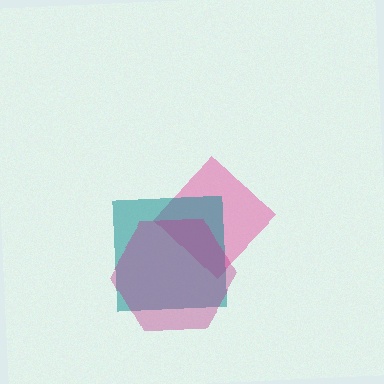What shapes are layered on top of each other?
The layered shapes are: a pink diamond, a teal square, a magenta hexagon.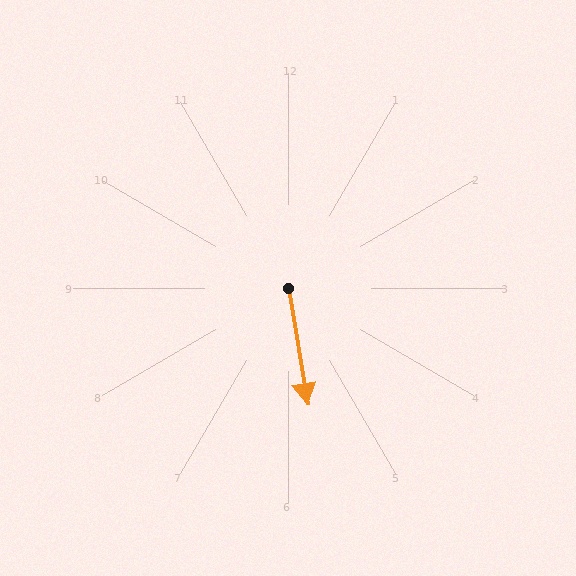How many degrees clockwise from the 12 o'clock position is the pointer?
Approximately 171 degrees.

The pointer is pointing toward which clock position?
Roughly 6 o'clock.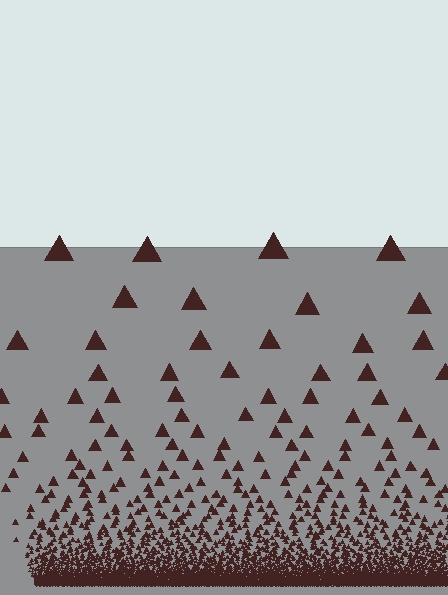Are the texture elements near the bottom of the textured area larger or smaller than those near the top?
Smaller. The gradient is inverted — elements near the bottom are smaller and denser.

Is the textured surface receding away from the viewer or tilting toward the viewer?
The surface appears to tilt toward the viewer. Texture elements get larger and sparser toward the top.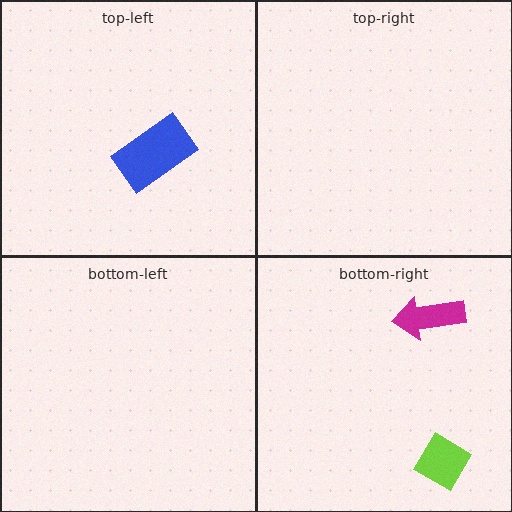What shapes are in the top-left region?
The blue rectangle.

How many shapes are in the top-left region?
1.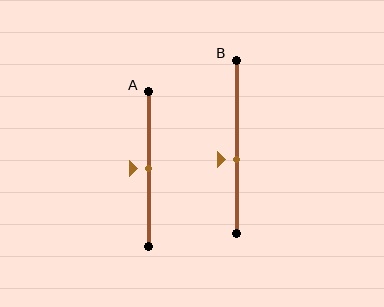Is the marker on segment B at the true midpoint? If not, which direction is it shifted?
No, the marker on segment B is shifted downward by about 7% of the segment length.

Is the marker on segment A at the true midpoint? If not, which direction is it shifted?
Yes, the marker on segment A is at the true midpoint.